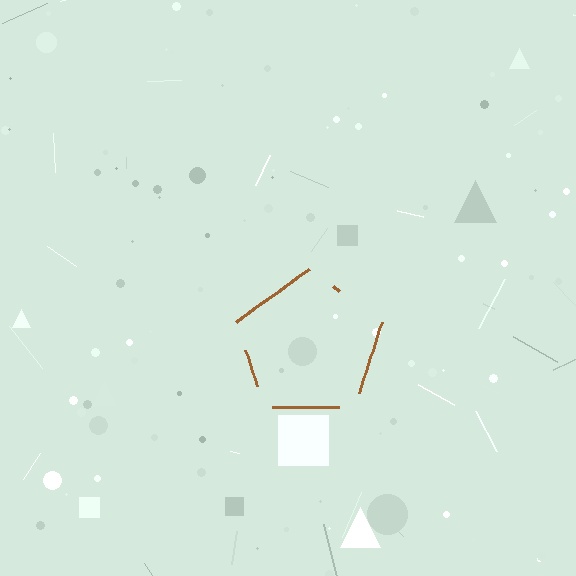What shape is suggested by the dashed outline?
The dashed outline suggests a pentagon.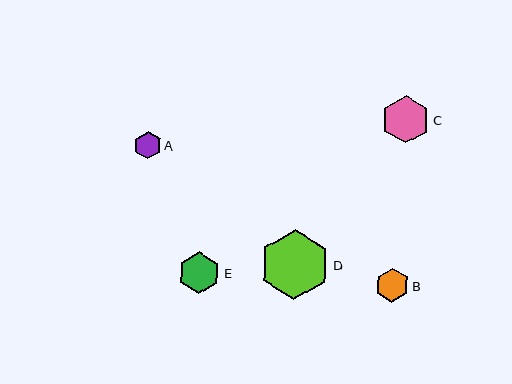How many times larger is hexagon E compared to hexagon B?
Hexagon E is approximately 1.2 times the size of hexagon B.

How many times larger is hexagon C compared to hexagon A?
Hexagon C is approximately 1.8 times the size of hexagon A.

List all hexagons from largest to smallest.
From largest to smallest: D, C, E, B, A.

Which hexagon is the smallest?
Hexagon A is the smallest with a size of approximately 27 pixels.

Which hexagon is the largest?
Hexagon D is the largest with a size of approximately 70 pixels.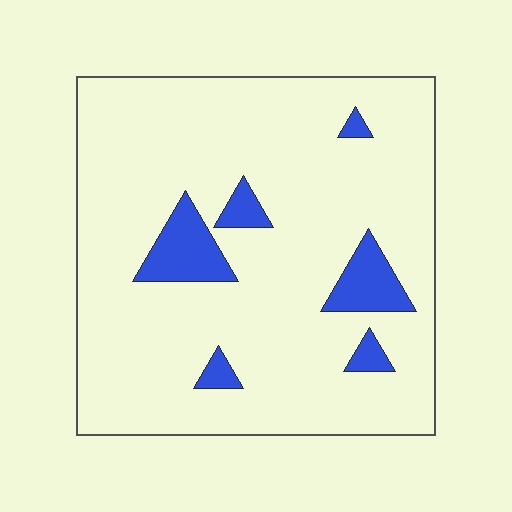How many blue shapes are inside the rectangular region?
6.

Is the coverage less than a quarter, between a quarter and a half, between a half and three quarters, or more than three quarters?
Less than a quarter.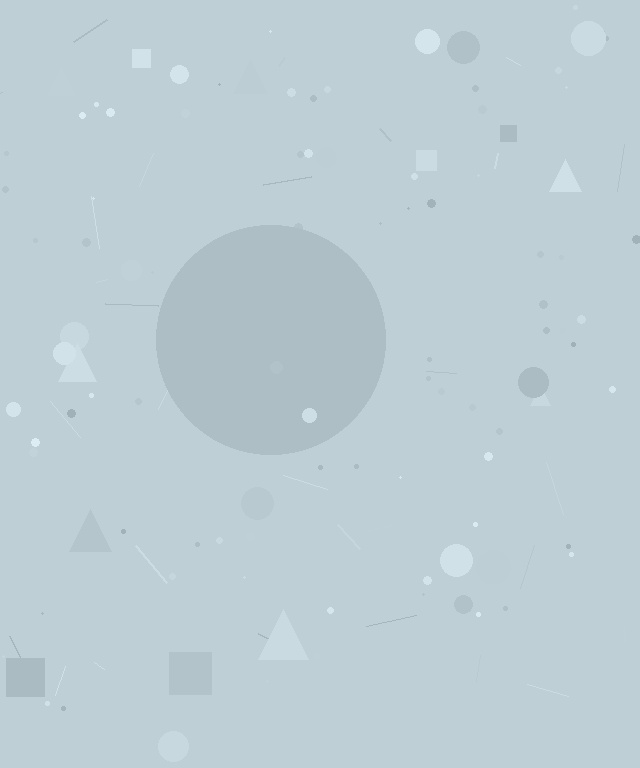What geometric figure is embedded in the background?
A circle is embedded in the background.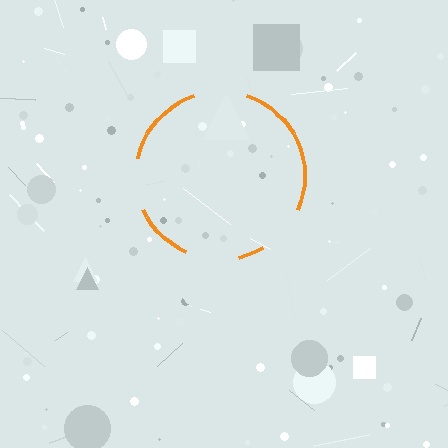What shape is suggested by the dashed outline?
The dashed outline suggests a circle.